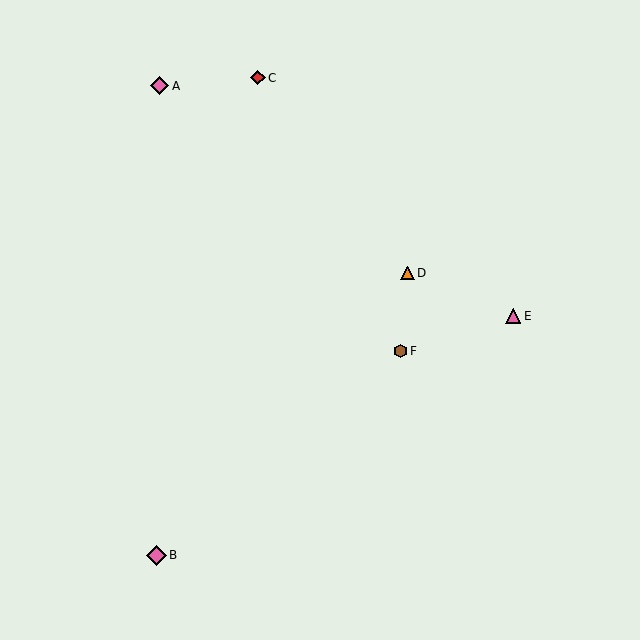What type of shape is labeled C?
Shape C is a red diamond.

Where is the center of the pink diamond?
The center of the pink diamond is at (156, 555).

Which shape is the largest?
The pink diamond (labeled B) is the largest.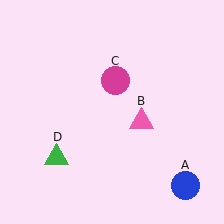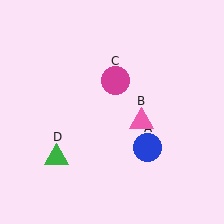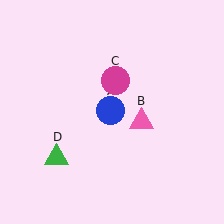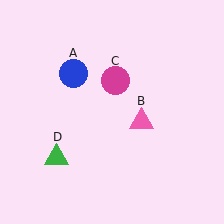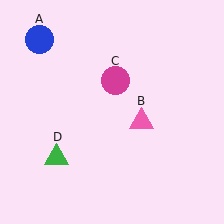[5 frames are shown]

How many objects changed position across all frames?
1 object changed position: blue circle (object A).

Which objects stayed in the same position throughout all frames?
Pink triangle (object B) and magenta circle (object C) and green triangle (object D) remained stationary.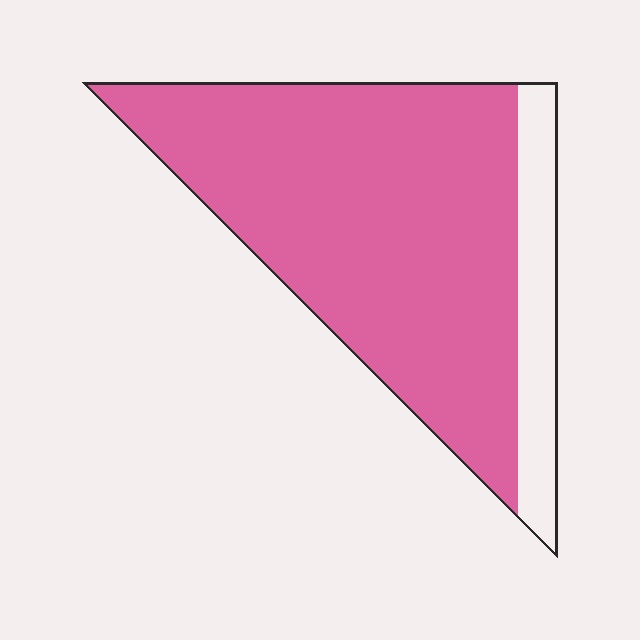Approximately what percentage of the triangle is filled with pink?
Approximately 85%.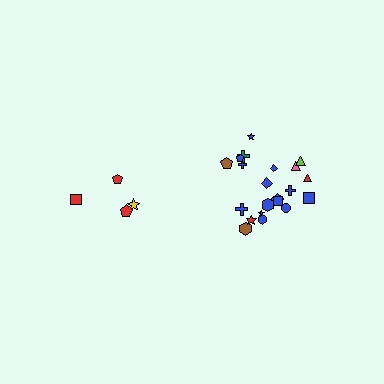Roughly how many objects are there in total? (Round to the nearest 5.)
Roughly 25 objects in total.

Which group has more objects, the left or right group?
The right group.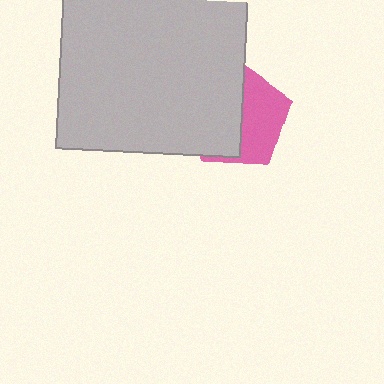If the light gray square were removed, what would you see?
You would see the complete pink pentagon.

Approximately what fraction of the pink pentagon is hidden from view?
Roughly 55% of the pink pentagon is hidden behind the light gray square.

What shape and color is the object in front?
The object in front is a light gray square.